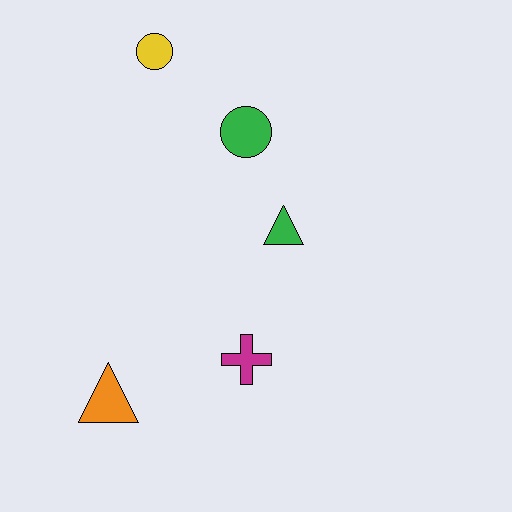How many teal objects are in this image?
There are no teal objects.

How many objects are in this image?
There are 5 objects.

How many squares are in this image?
There are no squares.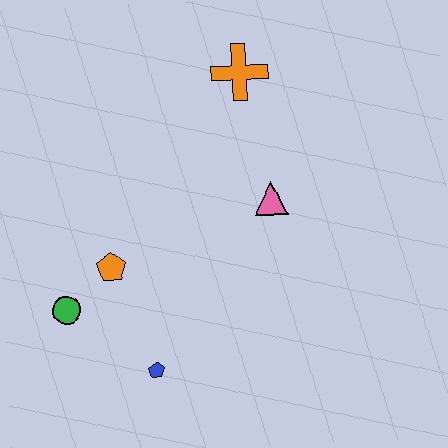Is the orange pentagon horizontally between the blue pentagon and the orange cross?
No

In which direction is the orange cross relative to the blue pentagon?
The orange cross is above the blue pentagon.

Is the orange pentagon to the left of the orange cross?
Yes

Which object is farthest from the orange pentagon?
The orange cross is farthest from the orange pentagon.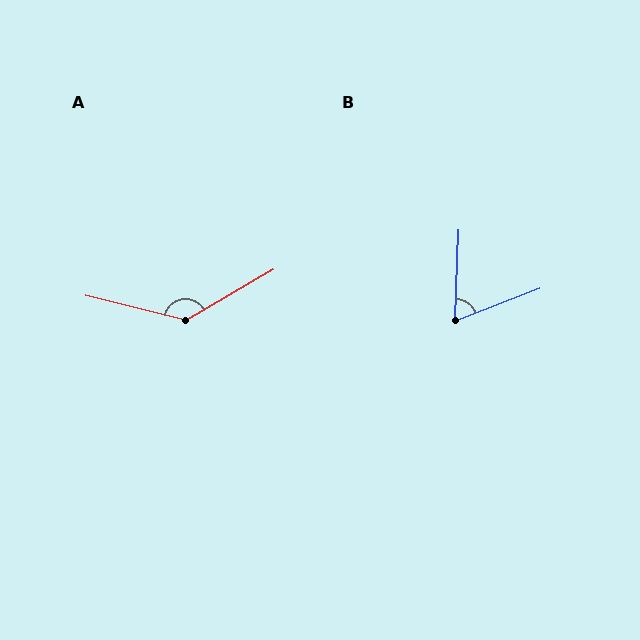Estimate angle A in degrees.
Approximately 136 degrees.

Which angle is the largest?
A, at approximately 136 degrees.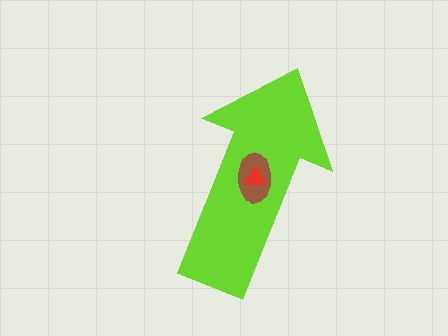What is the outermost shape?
The lime arrow.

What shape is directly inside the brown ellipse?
The red triangle.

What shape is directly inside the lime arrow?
The brown ellipse.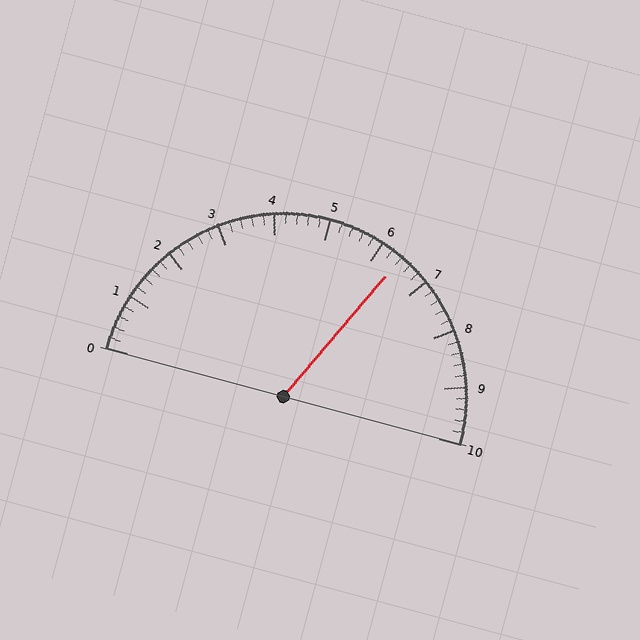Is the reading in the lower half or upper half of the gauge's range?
The reading is in the upper half of the range (0 to 10).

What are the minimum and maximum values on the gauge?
The gauge ranges from 0 to 10.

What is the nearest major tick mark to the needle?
The nearest major tick mark is 6.